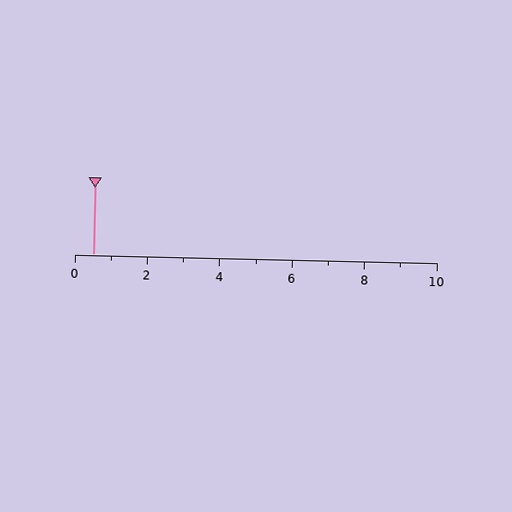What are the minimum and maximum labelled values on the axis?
The axis runs from 0 to 10.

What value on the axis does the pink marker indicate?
The marker indicates approximately 0.5.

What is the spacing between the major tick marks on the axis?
The major ticks are spaced 2 apart.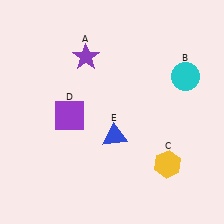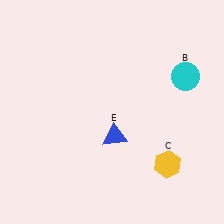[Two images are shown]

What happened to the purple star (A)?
The purple star (A) was removed in Image 2. It was in the top-left area of Image 1.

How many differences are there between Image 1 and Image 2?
There are 2 differences between the two images.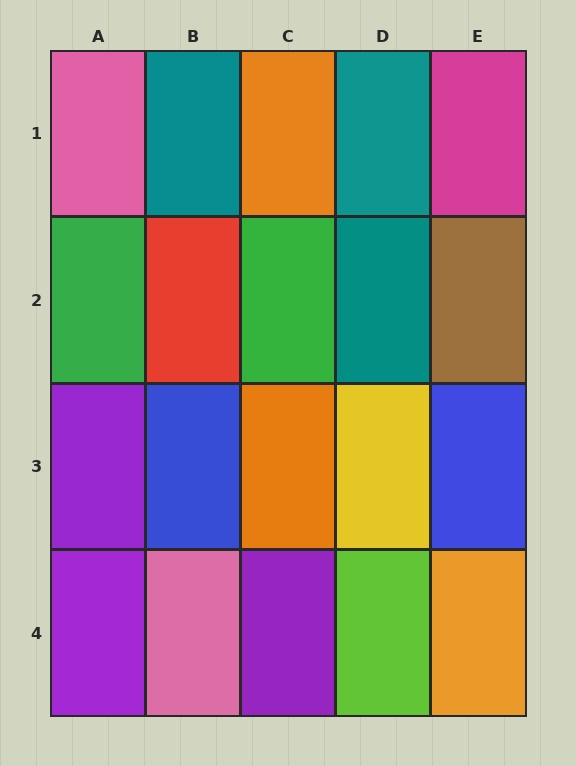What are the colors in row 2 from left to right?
Green, red, green, teal, brown.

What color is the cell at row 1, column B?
Teal.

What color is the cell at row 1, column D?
Teal.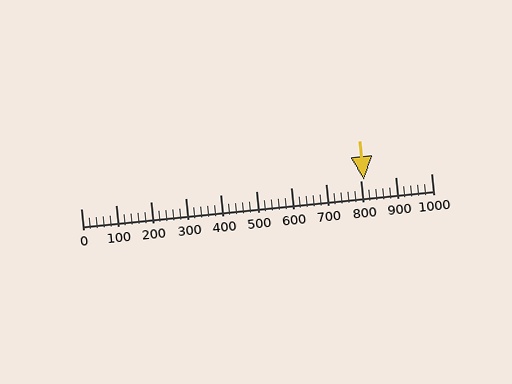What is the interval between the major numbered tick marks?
The major tick marks are spaced 100 units apart.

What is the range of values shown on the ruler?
The ruler shows values from 0 to 1000.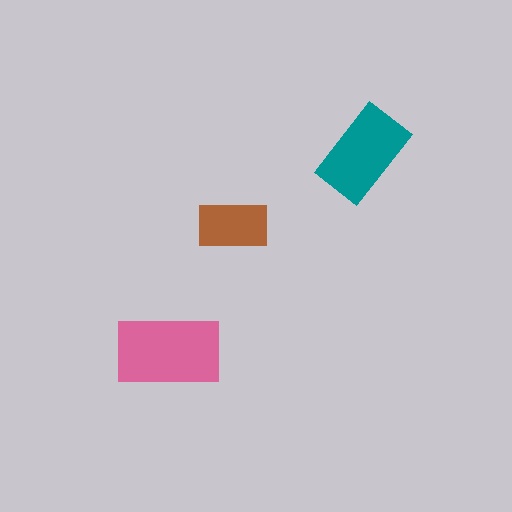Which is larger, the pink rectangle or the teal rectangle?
The pink one.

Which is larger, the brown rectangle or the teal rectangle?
The teal one.